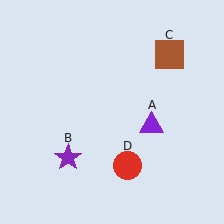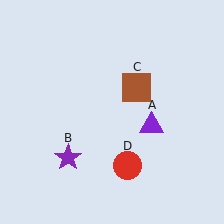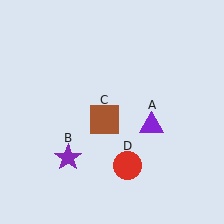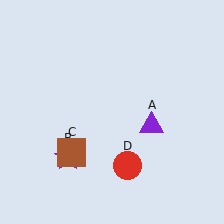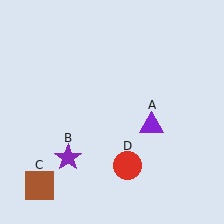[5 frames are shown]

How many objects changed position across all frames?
1 object changed position: brown square (object C).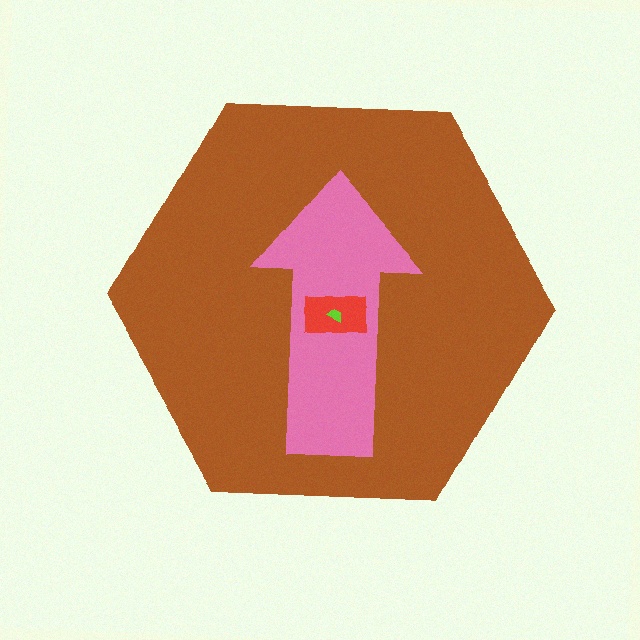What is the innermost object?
The lime trapezoid.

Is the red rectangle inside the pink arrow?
Yes.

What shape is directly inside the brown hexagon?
The pink arrow.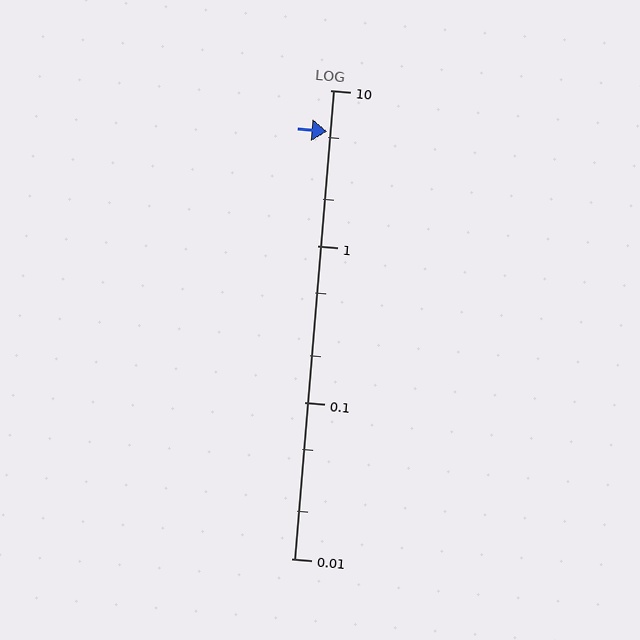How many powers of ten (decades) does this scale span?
The scale spans 3 decades, from 0.01 to 10.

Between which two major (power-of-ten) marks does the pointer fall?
The pointer is between 1 and 10.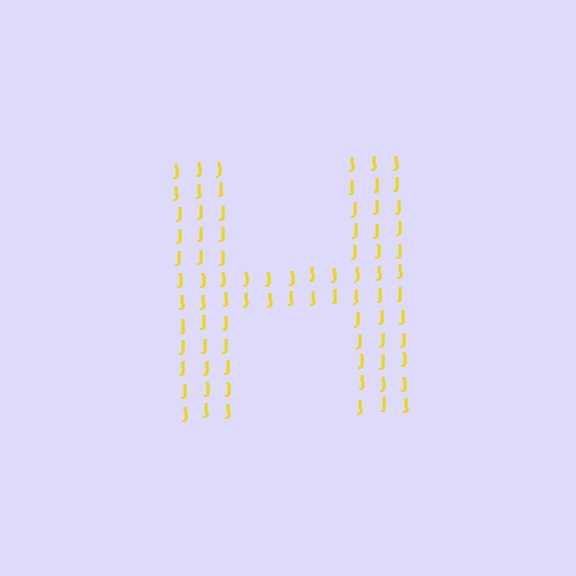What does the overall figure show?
The overall figure shows the letter H.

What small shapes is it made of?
It is made of small letter J's.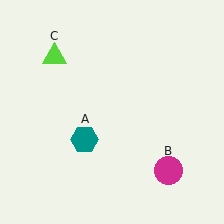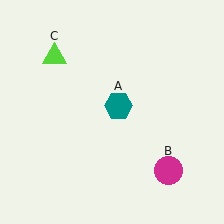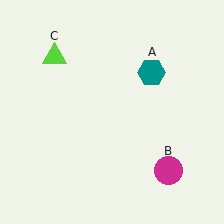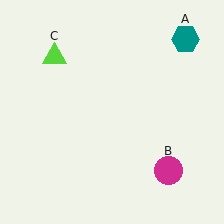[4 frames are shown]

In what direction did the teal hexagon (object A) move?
The teal hexagon (object A) moved up and to the right.